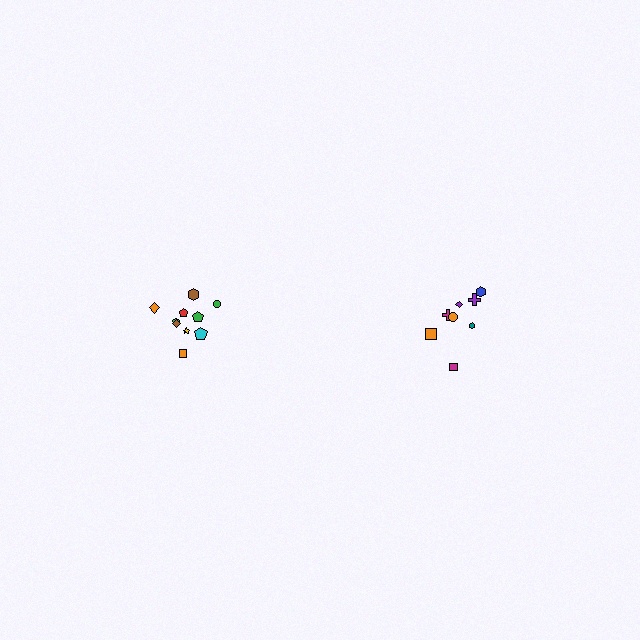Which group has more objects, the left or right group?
The left group.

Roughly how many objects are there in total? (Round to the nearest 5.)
Roughly 20 objects in total.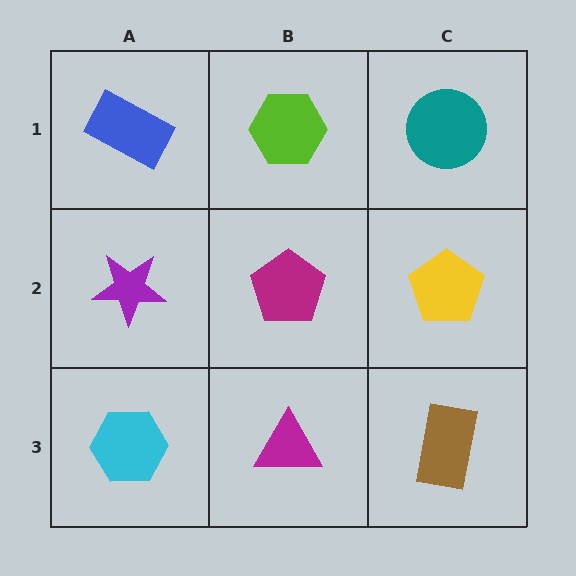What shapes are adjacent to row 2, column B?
A lime hexagon (row 1, column B), a magenta triangle (row 3, column B), a purple star (row 2, column A), a yellow pentagon (row 2, column C).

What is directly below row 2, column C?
A brown rectangle.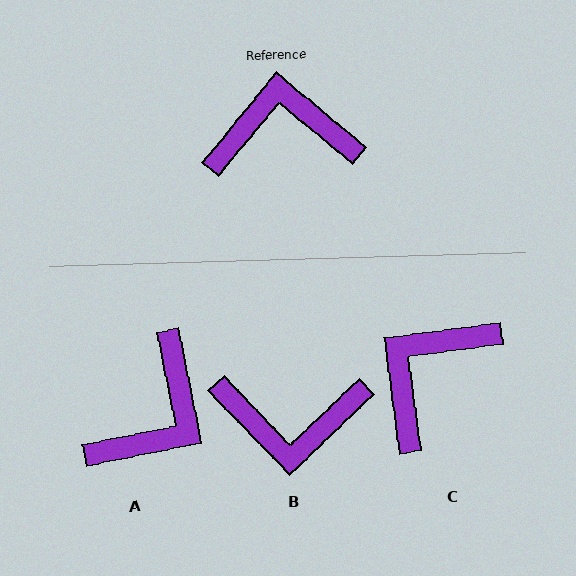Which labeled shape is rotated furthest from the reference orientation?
B, about 174 degrees away.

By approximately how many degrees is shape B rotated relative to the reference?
Approximately 174 degrees counter-clockwise.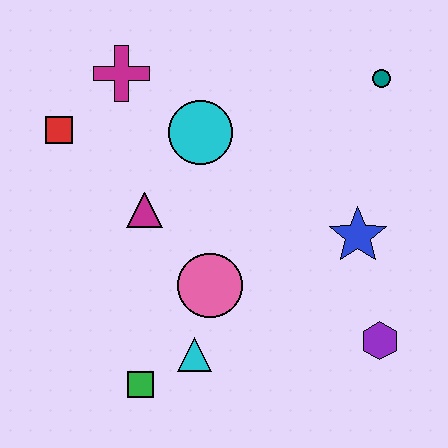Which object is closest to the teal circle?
The blue star is closest to the teal circle.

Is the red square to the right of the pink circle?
No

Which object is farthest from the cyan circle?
The purple hexagon is farthest from the cyan circle.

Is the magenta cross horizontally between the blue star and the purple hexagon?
No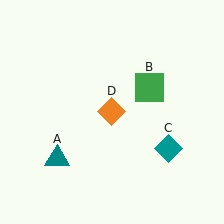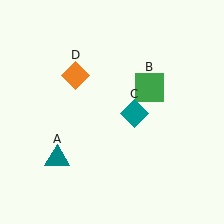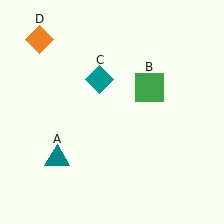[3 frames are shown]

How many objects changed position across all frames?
2 objects changed position: teal diamond (object C), orange diamond (object D).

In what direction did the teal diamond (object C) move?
The teal diamond (object C) moved up and to the left.